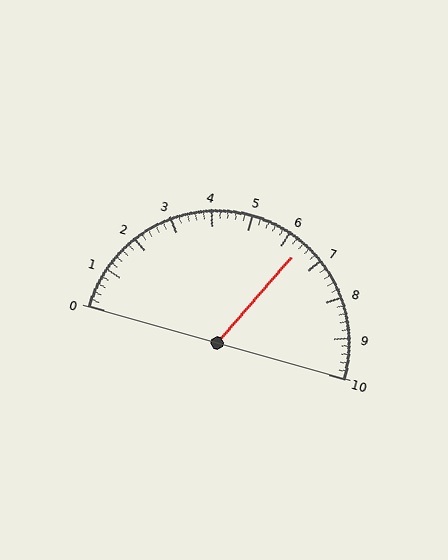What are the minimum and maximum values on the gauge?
The gauge ranges from 0 to 10.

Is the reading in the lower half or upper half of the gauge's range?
The reading is in the upper half of the range (0 to 10).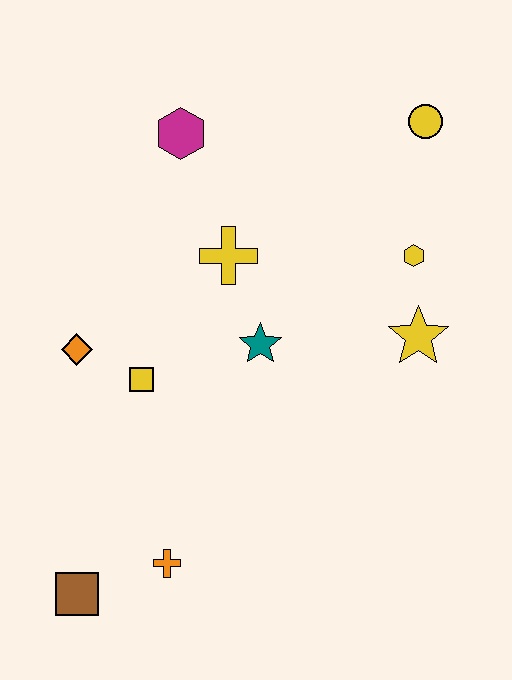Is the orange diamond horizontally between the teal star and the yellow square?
No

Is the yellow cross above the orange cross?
Yes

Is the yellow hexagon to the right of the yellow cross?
Yes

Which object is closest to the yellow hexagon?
The yellow star is closest to the yellow hexagon.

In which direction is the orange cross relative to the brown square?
The orange cross is to the right of the brown square.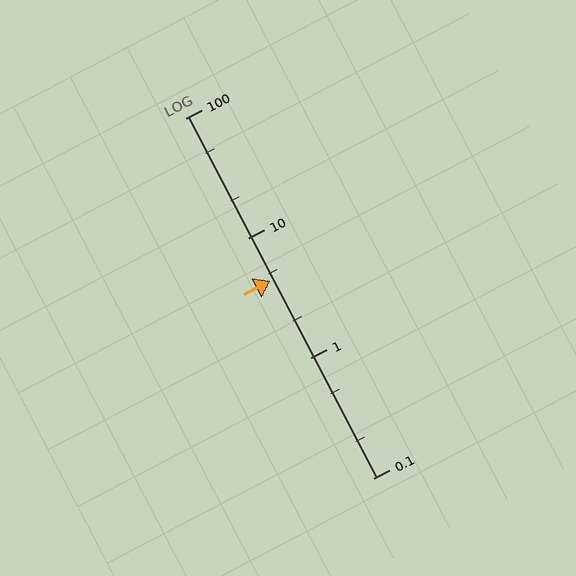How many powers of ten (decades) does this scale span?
The scale spans 3 decades, from 0.1 to 100.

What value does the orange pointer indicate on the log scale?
The pointer indicates approximately 4.4.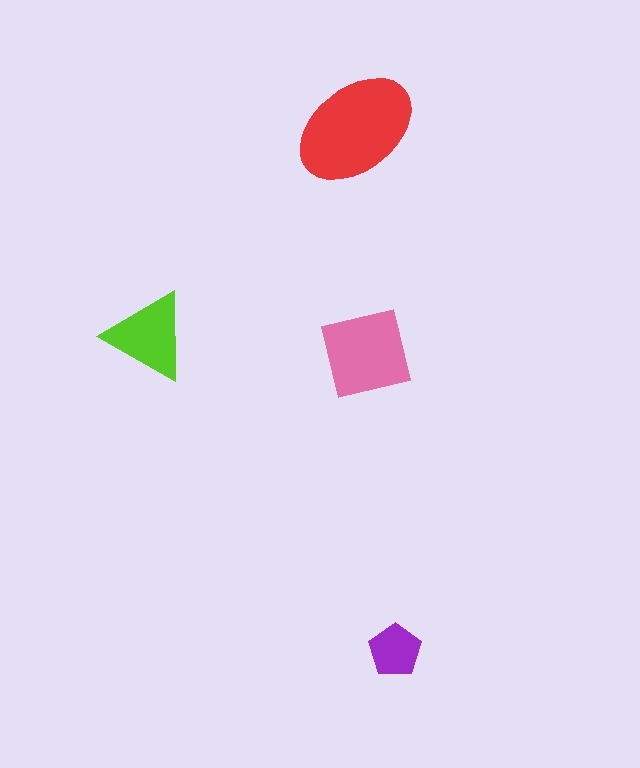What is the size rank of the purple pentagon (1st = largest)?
4th.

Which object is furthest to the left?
The lime triangle is leftmost.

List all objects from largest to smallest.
The red ellipse, the pink square, the lime triangle, the purple pentagon.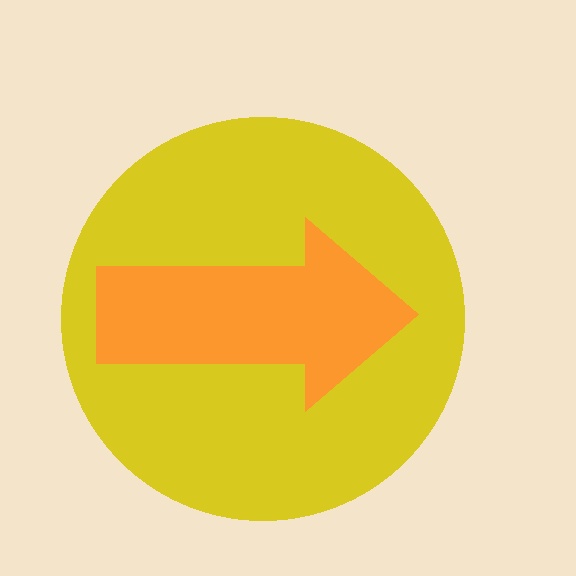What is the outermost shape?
The yellow circle.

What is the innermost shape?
The orange arrow.